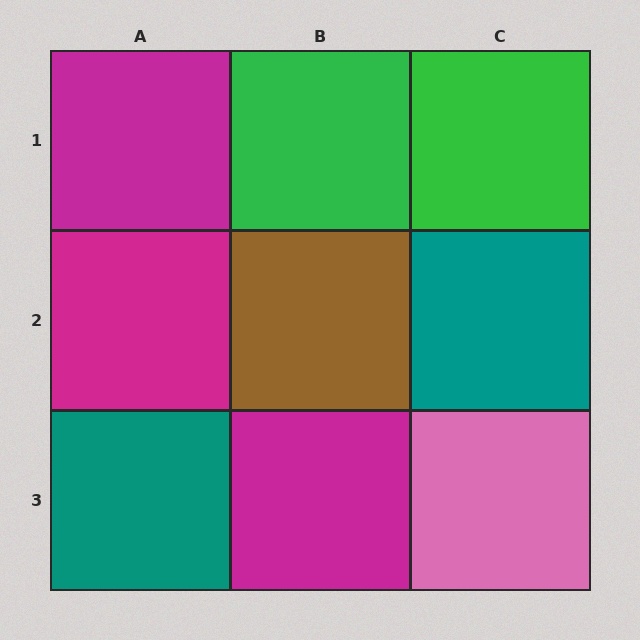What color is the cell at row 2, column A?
Magenta.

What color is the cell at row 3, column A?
Teal.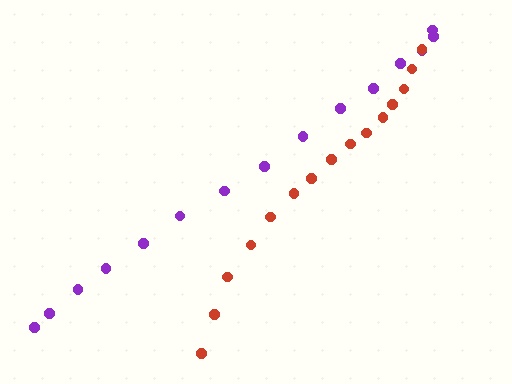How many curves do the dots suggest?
There are 2 distinct paths.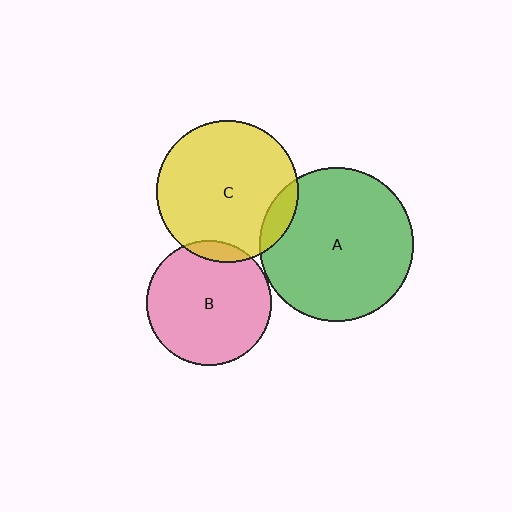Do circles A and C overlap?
Yes.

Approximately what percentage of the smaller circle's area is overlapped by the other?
Approximately 10%.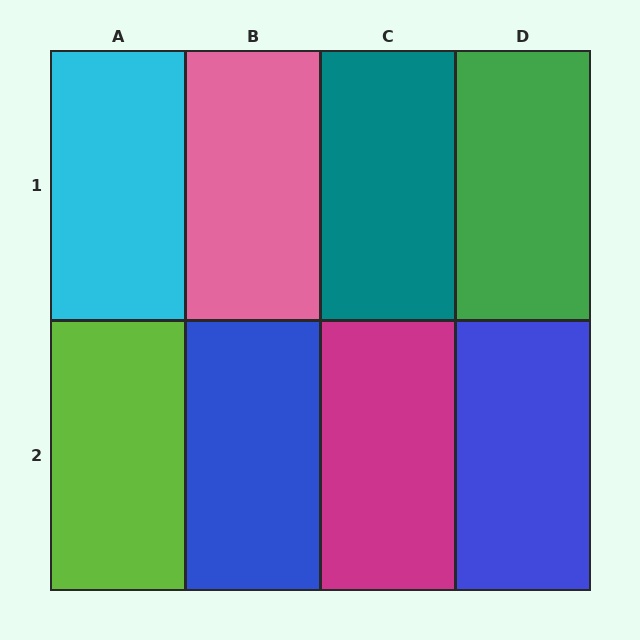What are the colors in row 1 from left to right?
Cyan, pink, teal, green.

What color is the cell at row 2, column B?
Blue.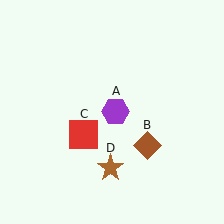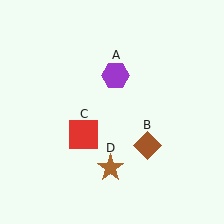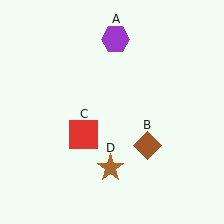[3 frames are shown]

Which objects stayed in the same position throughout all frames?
Brown diamond (object B) and red square (object C) and brown star (object D) remained stationary.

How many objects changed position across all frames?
1 object changed position: purple hexagon (object A).